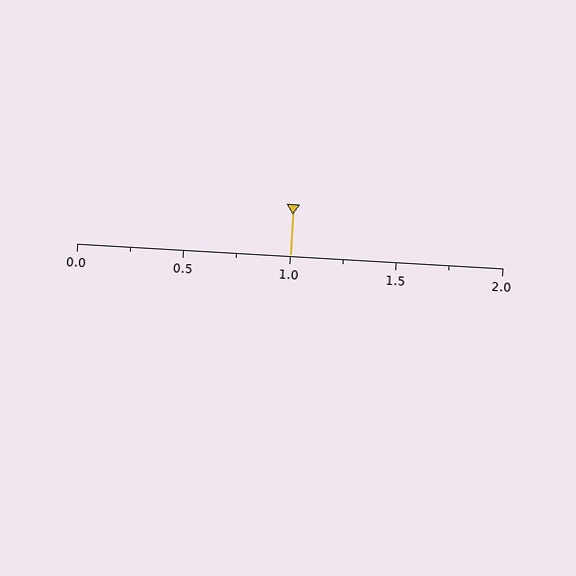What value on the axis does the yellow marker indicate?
The marker indicates approximately 1.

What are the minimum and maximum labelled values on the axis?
The axis runs from 0.0 to 2.0.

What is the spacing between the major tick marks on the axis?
The major ticks are spaced 0.5 apart.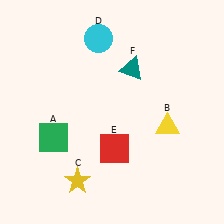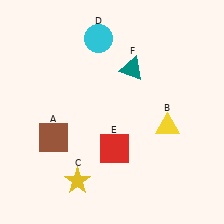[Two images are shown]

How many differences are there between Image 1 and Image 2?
There is 1 difference between the two images.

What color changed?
The square (A) changed from green in Image 1 to brown in Image 2.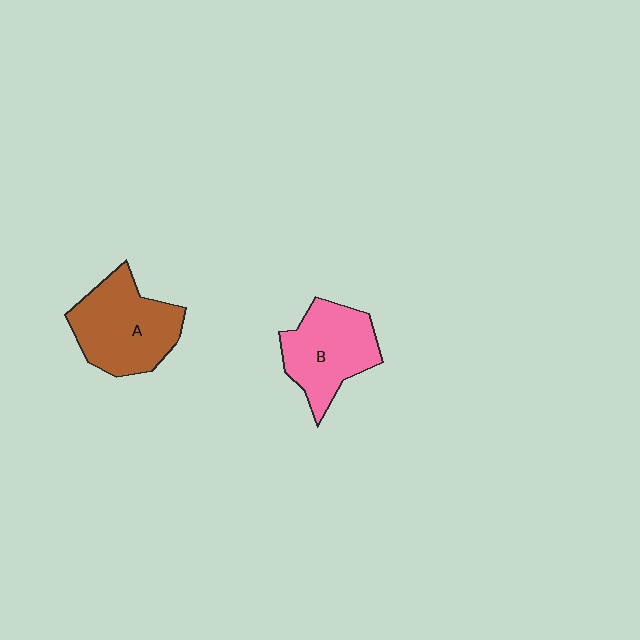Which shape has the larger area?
Shape A (brown).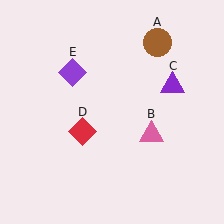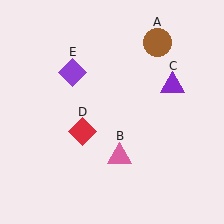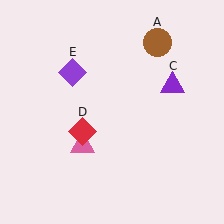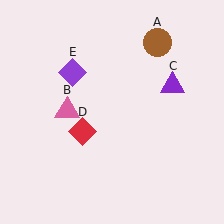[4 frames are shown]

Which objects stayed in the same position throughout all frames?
Brown circle (object A) and purple triangle (object C) and red diamond (object D) and purple diamond (object E) remained stationary.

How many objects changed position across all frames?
1 object changed position: pink triangle (object B).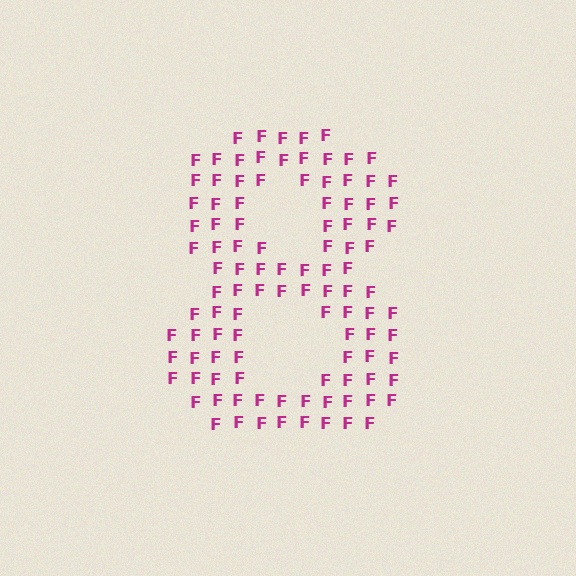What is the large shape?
The large shape is the digit 8.